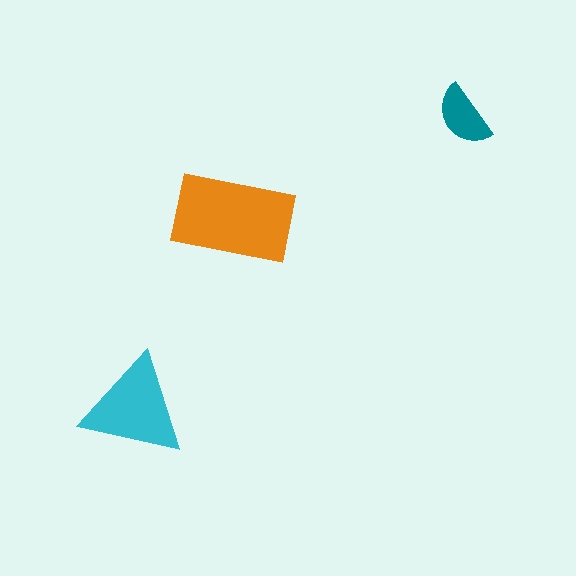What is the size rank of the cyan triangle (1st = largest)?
2nd.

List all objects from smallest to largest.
The teal semicircle, the cyan triangle, the orange rectangle.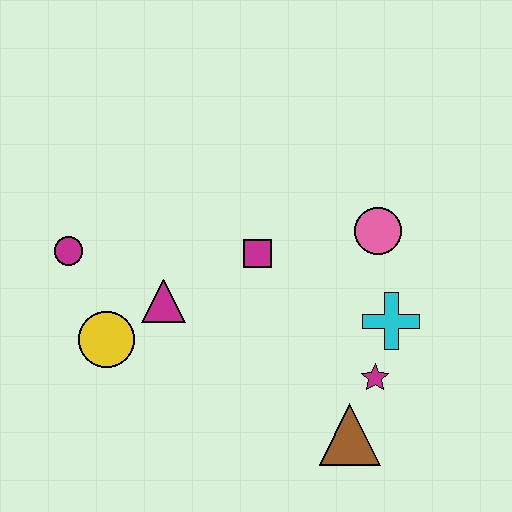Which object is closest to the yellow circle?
The magenta triangle is closest to the yellow circle.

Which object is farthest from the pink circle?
The magenta circle is farthest from the pink circle.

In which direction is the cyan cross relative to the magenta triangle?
The cyan cross is to the right of the magenta triangle.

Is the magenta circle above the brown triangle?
Yes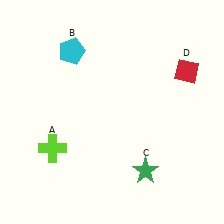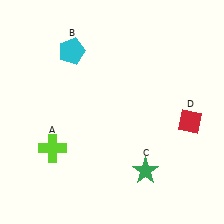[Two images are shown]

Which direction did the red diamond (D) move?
The red diamond (D) moved down.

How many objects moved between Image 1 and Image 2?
1 object moved between the two images.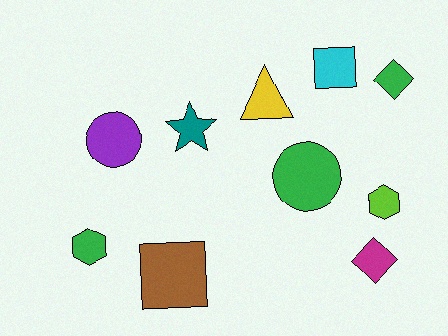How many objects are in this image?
There are 10 objects.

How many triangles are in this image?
There is 1 triangle.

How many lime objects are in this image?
There is 1 lime object.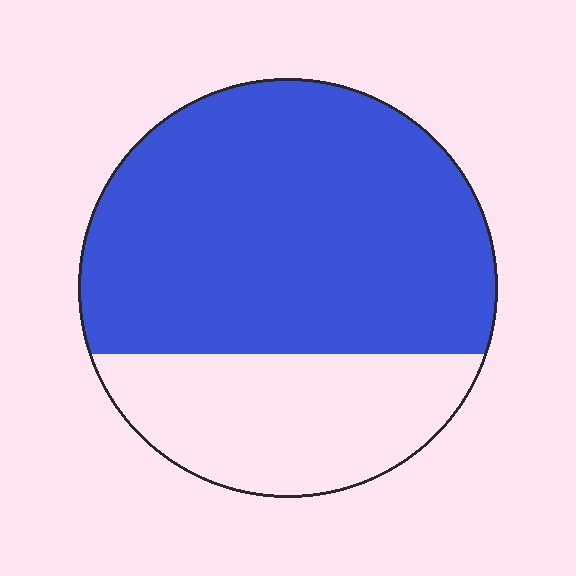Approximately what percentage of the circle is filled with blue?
Approximately 70%.